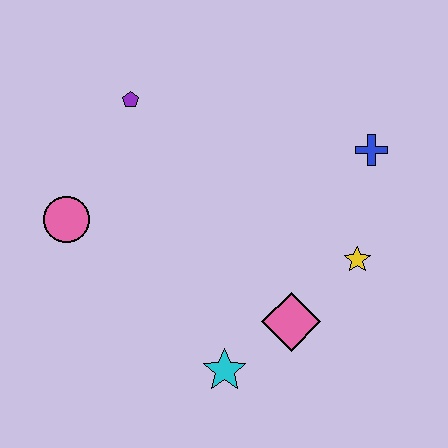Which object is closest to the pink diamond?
The cyan star is closest to the pink diamond.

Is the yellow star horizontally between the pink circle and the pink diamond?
No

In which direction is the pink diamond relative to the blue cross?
The pink diamond is below the blue cross.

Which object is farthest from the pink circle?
The blue cross is farthest from the pink circle.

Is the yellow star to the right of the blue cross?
No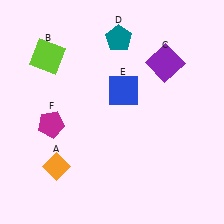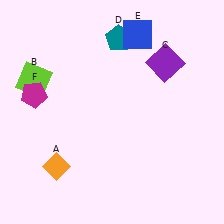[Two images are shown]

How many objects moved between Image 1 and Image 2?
3 objects moved between the two images.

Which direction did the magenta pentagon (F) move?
The magenta pentagon (F) moved up.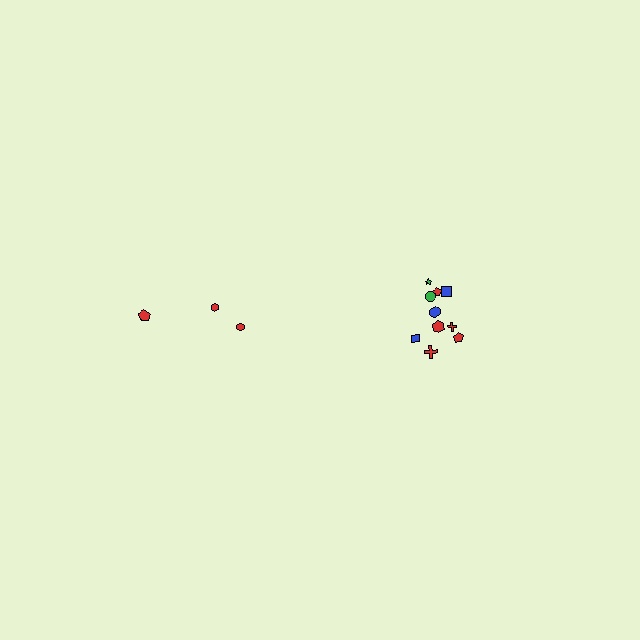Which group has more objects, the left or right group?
The right group.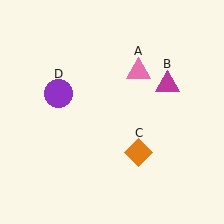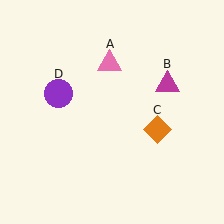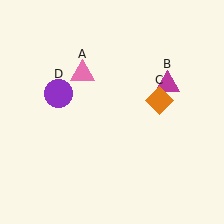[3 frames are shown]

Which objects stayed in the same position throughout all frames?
Magenta triangle (object B) and purple circle (object D) remained stationary.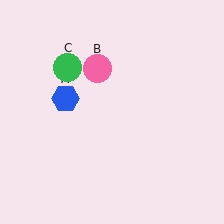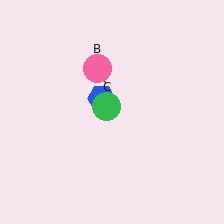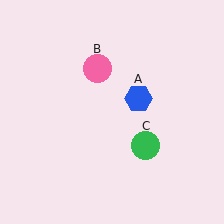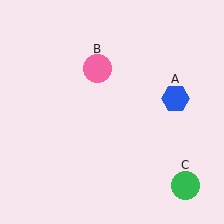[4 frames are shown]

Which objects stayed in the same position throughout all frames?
Pink circle (object B) remained stationary.